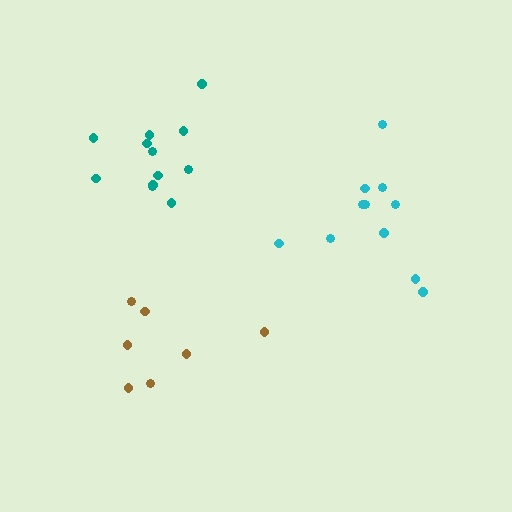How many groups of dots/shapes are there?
There are 3 groups.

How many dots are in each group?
Group 1: 7 dots, Group 2: 12 dots, Group 3: 11 dots (30 total).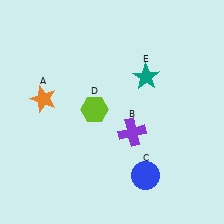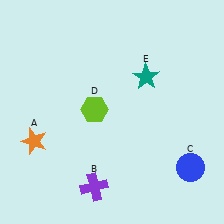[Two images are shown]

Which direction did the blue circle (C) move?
The blue circle (C) moved right.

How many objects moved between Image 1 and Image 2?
3 objects moved between the two images.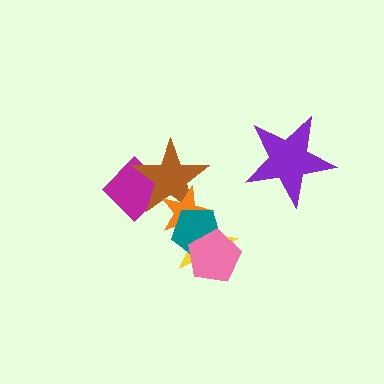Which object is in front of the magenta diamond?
The brown star is in front of the magenta diamond.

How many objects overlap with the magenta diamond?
1 object overlaps with the magenta diamond.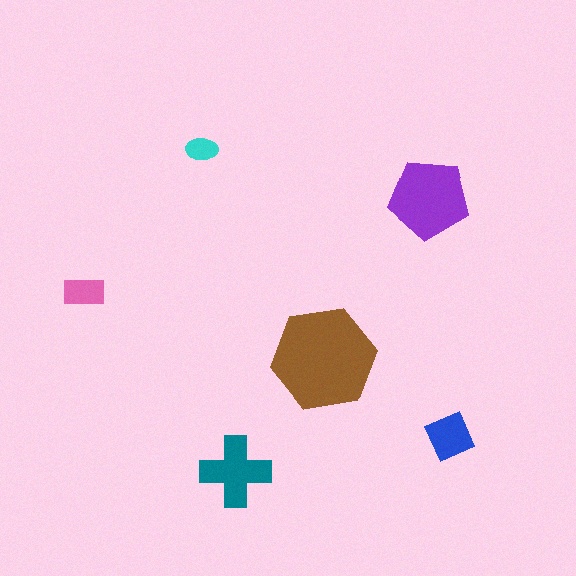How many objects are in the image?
There are 6 objects in the image.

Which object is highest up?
The cyan ellipse is topmost.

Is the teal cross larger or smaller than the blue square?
Larger.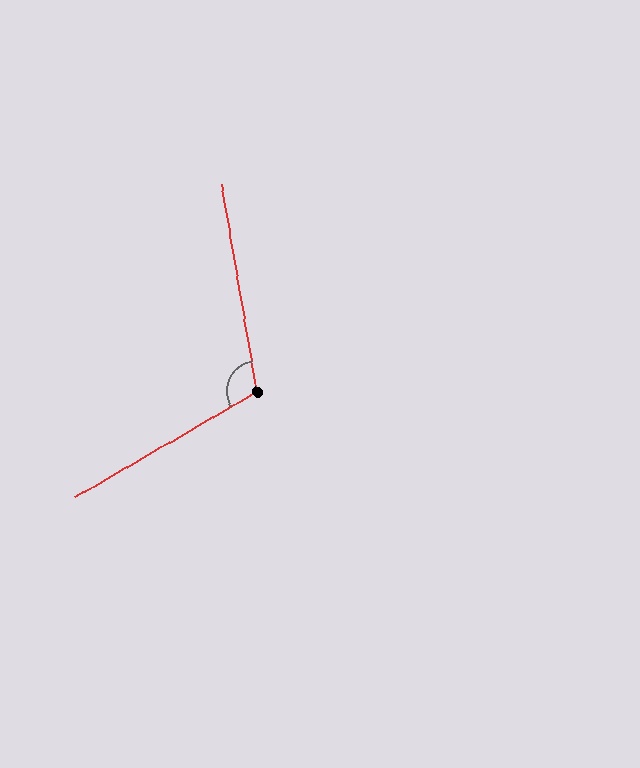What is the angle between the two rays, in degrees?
Approximately 111 degrees.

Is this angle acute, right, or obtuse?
It is obtuse.